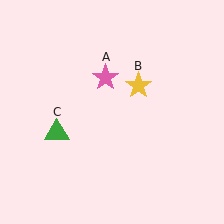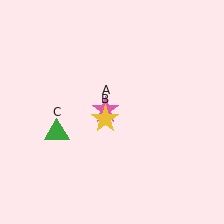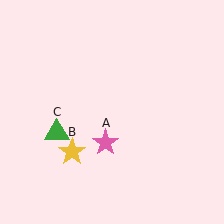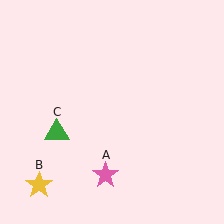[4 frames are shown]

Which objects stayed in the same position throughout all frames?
Green triangle (object C) remained stationary.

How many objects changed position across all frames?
2 objects changed position: pink star (object A), yellow star (object B).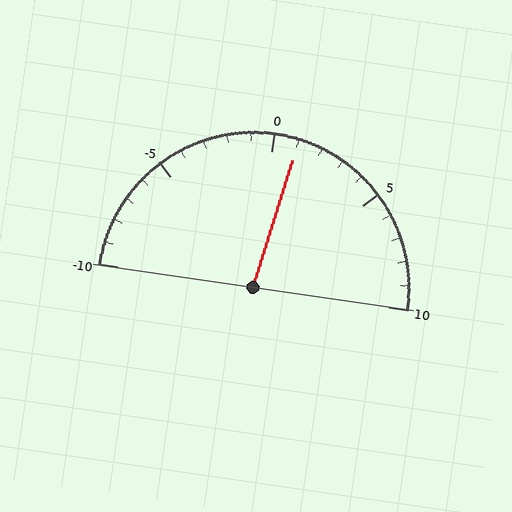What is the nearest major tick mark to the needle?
The nearest major tick mark is 0.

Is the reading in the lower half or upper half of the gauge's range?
The reading is in the upper half of the range (-10 to 10).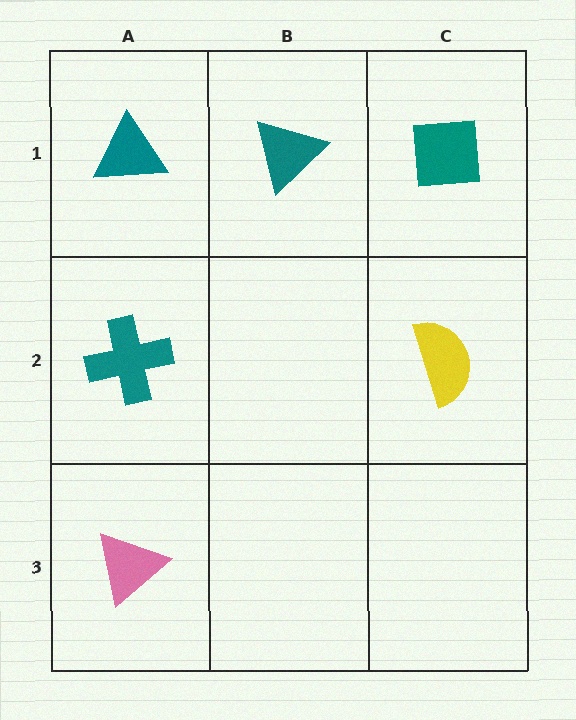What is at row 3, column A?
A pink triangle.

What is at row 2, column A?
A teal cross.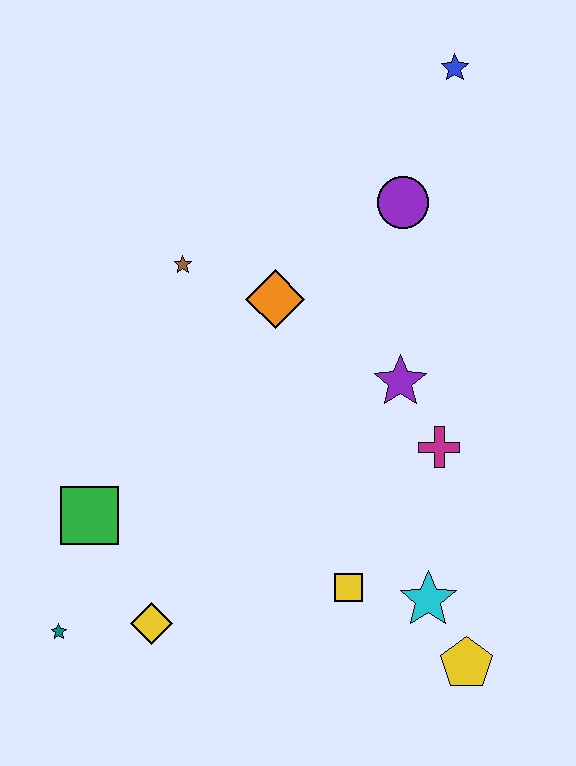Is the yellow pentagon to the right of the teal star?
Yes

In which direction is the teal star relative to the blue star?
The teal star is below the blue star.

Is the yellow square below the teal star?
No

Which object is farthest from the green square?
The blue star is farthest from the green square.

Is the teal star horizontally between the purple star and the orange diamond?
No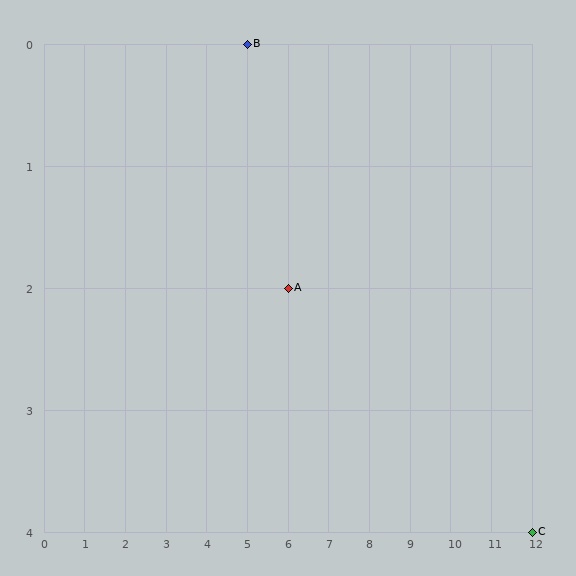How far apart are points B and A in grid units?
Points B and A are 1 column and 2 rows apart (about 2.2 grid units diagonally).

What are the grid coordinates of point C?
Point C is at grid coordinates (12, 4).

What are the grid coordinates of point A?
Point A is at grid coordinates (6, 2).